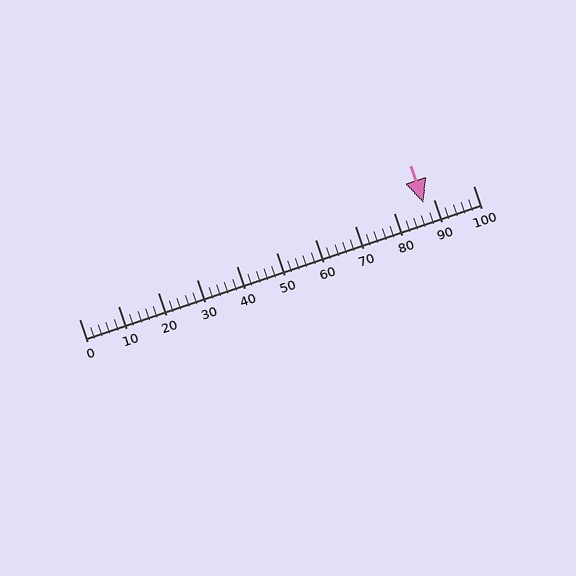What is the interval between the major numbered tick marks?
The major tick marks are spaced 10 units apart.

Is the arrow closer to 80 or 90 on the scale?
The arrow is closer to 90.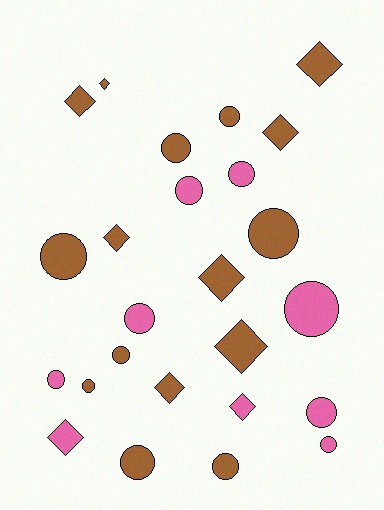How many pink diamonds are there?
There are 2 pink diamonds.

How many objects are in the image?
There are 25 objects.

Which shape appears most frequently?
Circle, with 15 objects.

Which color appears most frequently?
Brown, with 16 objects.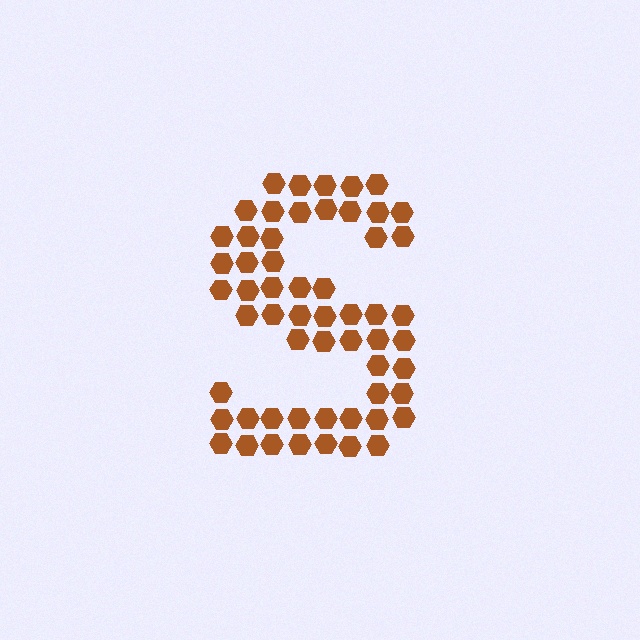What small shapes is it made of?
It is made of small hexagons.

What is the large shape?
The large shape is the letter S.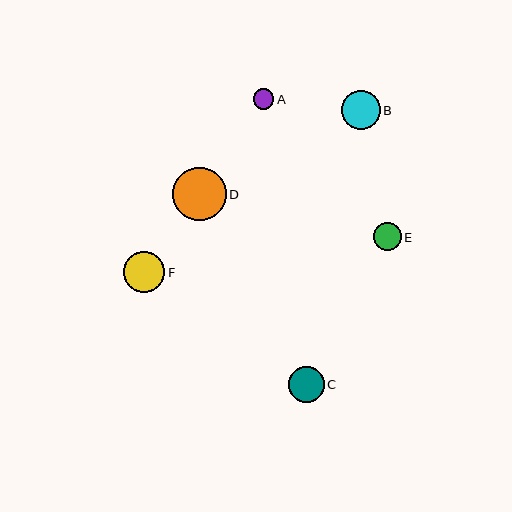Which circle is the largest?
Circle D is the largest with a size of approximately 53 pixels.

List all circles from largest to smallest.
From largest to smallest: D, F, B, C, E, A.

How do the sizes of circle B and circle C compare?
Circle B and circle C are approximately the same size.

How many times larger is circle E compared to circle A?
Circle E is approximately 1.3 times the size of circle A.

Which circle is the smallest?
Circle A is the smallest with a size of approximately 21 pixels.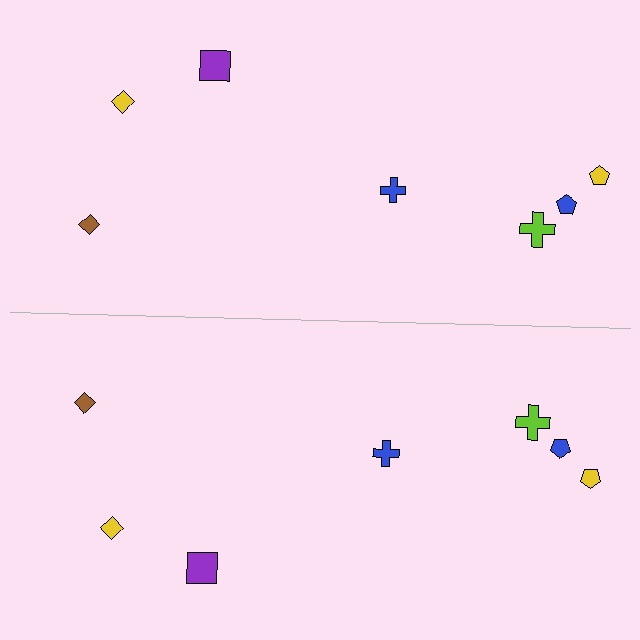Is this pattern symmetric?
Yes, this pattern has bilateral (reflection) symmetry.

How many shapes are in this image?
There are 14 shapes in this image.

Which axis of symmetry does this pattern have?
The pattern has a horizontal axis of symmetry running through the center of the image.